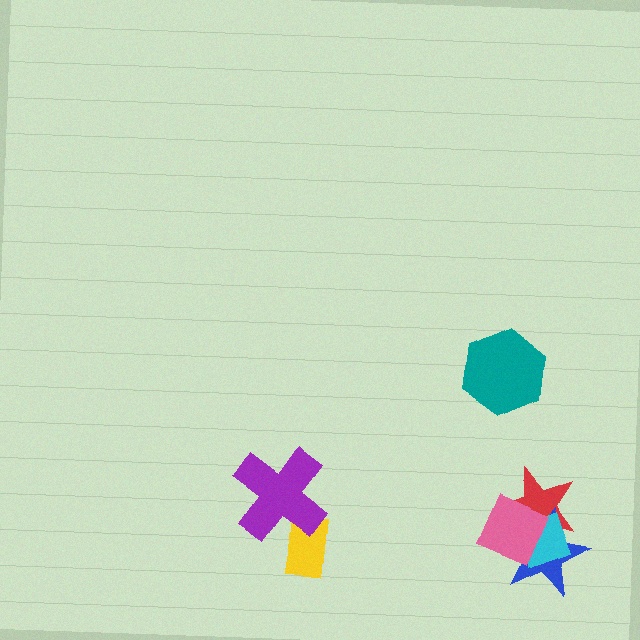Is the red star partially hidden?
Yes, it is partially covered by another shape.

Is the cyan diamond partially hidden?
Yes, it is partially covered by another shape.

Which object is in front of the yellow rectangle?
The purple cross is in front of the yellow rectangle.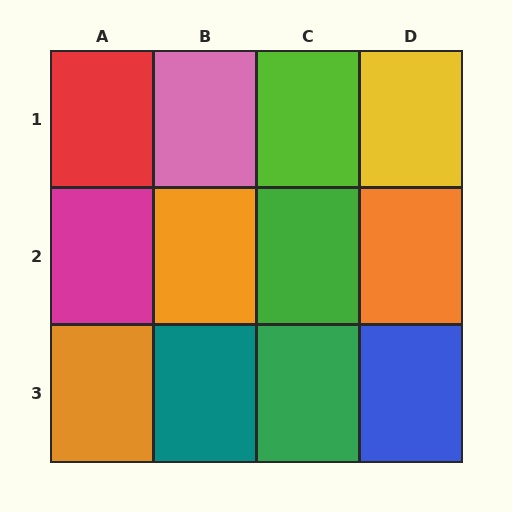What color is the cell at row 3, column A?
Orange.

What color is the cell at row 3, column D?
Blue.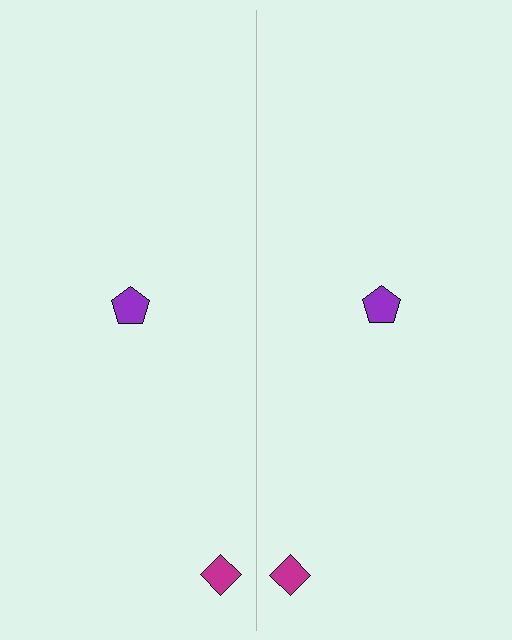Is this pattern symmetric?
Yes, this pattern has bilateral (reflection) symmetry.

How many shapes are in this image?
There are 4 shapes in this image.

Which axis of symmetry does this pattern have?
The pattern has a vertical axis of symmetry running through the center of the image.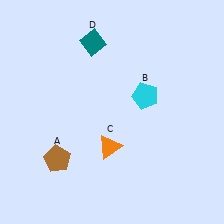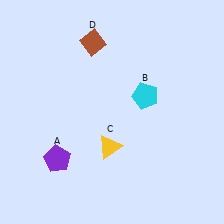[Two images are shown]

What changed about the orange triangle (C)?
In Image 1, C is orange. In Image 2, it changed to yellow.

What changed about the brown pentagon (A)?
In Image 1, A is brown. In Image 2, it changed to purple.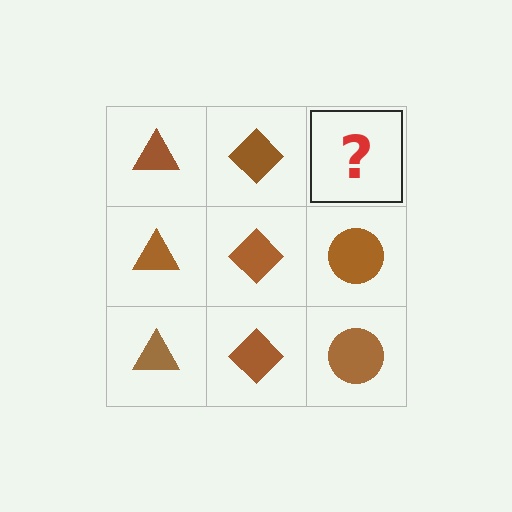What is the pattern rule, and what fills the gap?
The rule is that each column has a consistent shape. The gap should be filled with a brown circle.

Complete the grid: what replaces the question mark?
The question mark should be replaced with a brown circle.